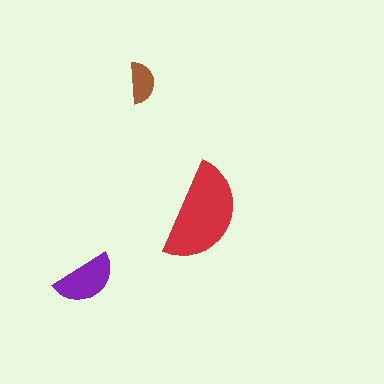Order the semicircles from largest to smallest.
the red one, the purple one, the brown one.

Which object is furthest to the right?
The red semicircle is rightmost.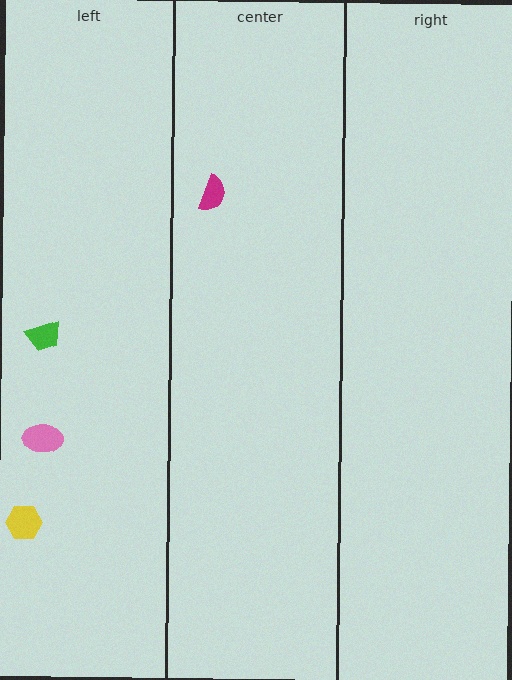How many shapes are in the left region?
3.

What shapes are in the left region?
The pink ellipse, the green trapezoid, the yellow hexagon.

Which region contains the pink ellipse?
The left region.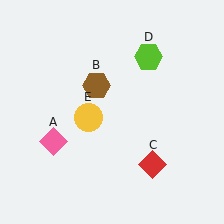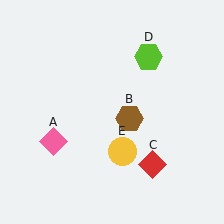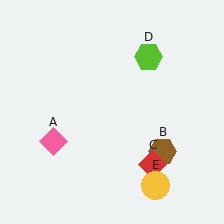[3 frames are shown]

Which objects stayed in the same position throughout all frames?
Pink diamond (object A) and red diamond (object C) and lime hexagon (object D) remained stationary.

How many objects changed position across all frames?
2 objects changed position: brown hexagon (object B), yellow circle (object E).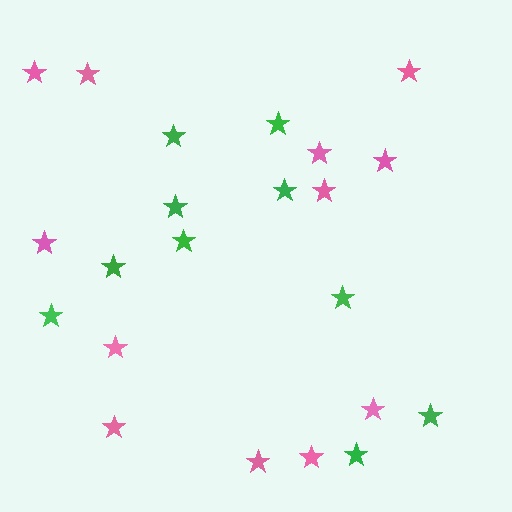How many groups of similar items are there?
There are 2 groups: one group of green stars (10) and one group of pink stars (12).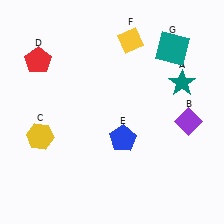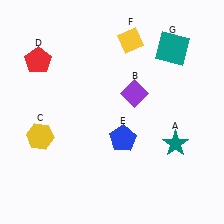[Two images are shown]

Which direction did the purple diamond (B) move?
The purple diamond (B) moved left.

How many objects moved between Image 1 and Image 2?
2 objects moved between the two images.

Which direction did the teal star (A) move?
The teal star (A) moved down.